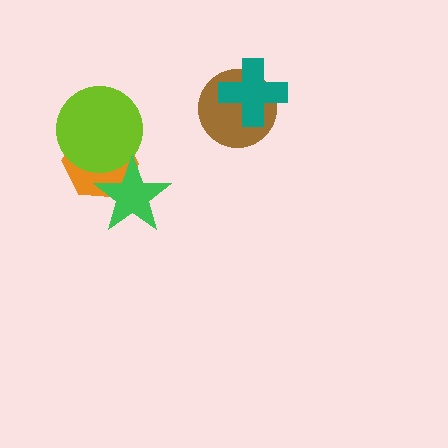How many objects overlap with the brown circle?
1 object overlaps with the brown circle.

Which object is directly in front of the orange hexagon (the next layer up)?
The lime circle is directly in front of the orange hexagon.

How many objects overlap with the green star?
2 objects overlap with the green star.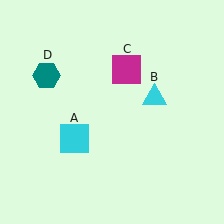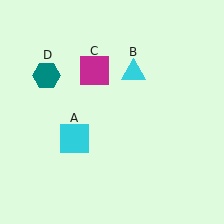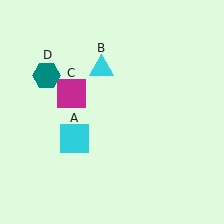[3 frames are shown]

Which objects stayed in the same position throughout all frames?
Cyan square (object A) and teal hexagon (object D) remained stationary.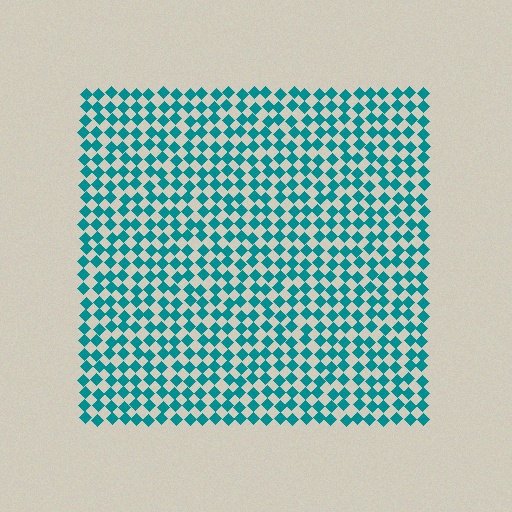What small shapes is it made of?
It is made of small diamonds.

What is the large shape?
The large shape is a square.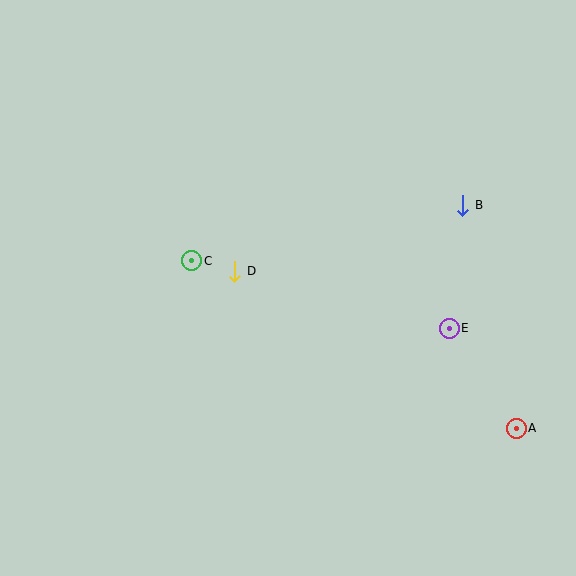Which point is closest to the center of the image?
Point D at (235, 271) is closest to the center.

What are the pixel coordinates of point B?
Point B is at (463, 205).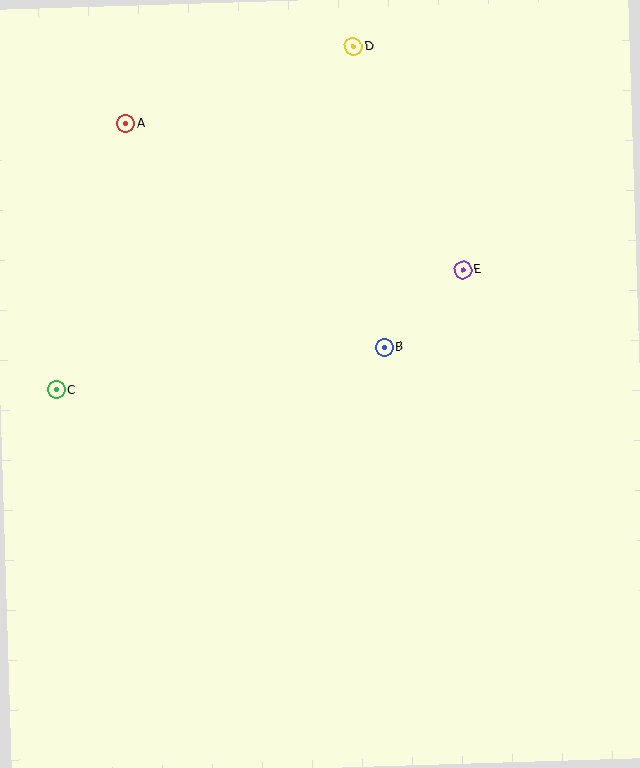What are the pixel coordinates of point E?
Point E is at (463, 270).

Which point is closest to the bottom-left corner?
Point C is closest to the bottom-left corner.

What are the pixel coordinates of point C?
Point C is at (56, 390).